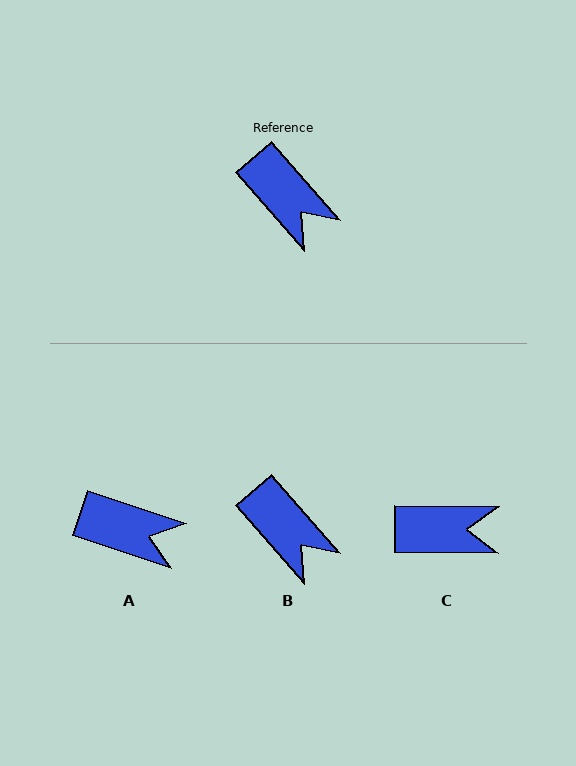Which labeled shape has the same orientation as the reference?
B.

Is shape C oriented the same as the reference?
No, it is off by about 49 degrees.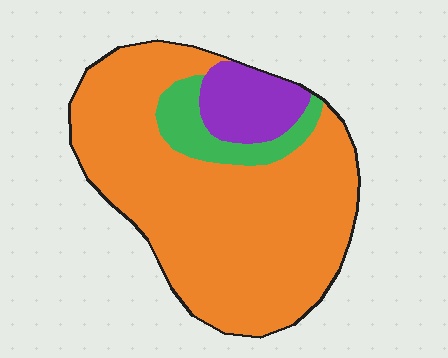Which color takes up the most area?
Orange, at roughly 80%.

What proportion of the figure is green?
Green takes up about one tenth (1/10) of the figure.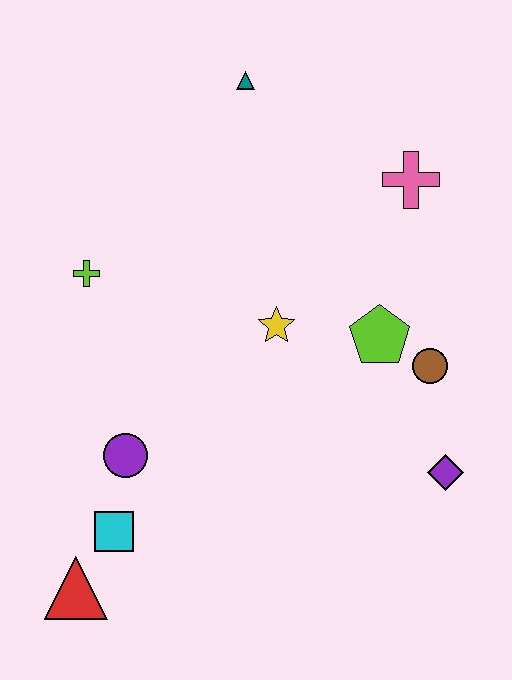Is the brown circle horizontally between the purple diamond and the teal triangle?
Yes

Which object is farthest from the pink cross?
The red triangle is farthest from the pink cross.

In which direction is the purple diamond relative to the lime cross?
The purple diamond is to the right of the lime cross.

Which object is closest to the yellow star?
The lime pentagon is closest to the yellow star.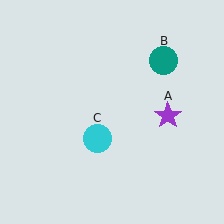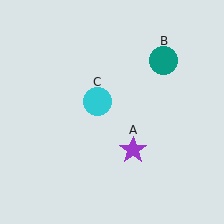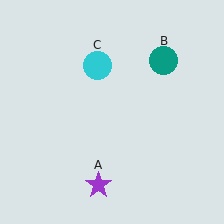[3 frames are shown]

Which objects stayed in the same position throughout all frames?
Teal circle (object B) remained stationary.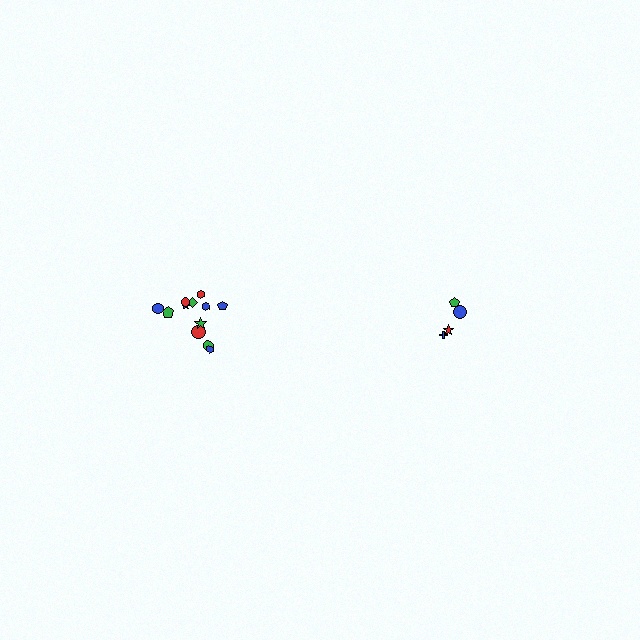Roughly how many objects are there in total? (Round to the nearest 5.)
Roughly 15 objects in total.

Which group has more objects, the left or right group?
The left group.